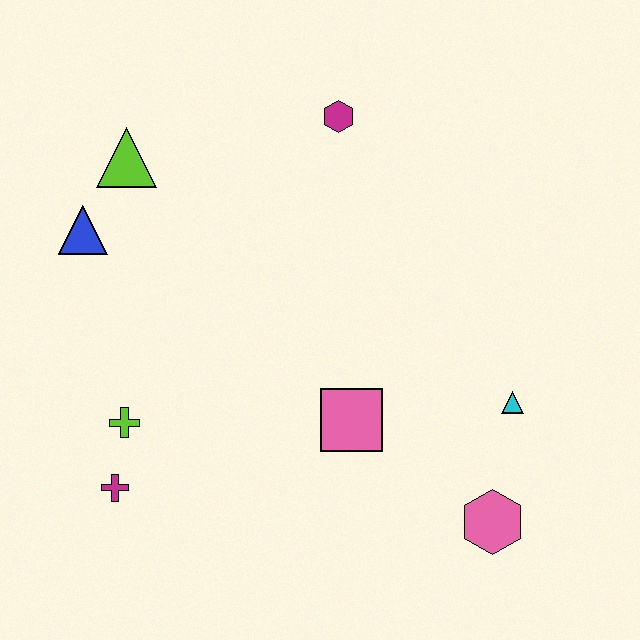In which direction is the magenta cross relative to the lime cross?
The magenta cross is below the lime cross.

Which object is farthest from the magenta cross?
The magenta hexagon is farthest from the magenta cross.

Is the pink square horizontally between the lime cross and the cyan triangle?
Yes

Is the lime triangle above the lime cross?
Yes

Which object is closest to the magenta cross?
The lime cross is closest to the magenta cross.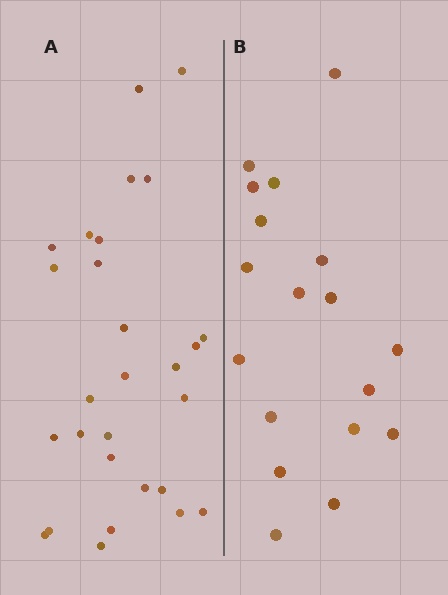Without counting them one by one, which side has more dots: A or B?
Region A (the left region) has more dots.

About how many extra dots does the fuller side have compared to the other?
Region A has roughly 10 or so more dots than region B.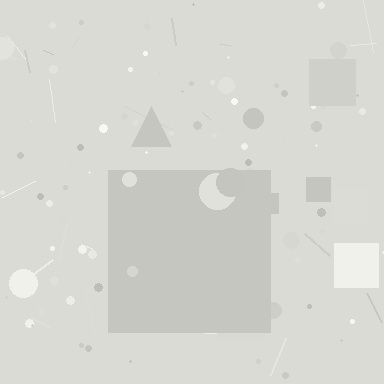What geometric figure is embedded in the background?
A square is embedded in the background.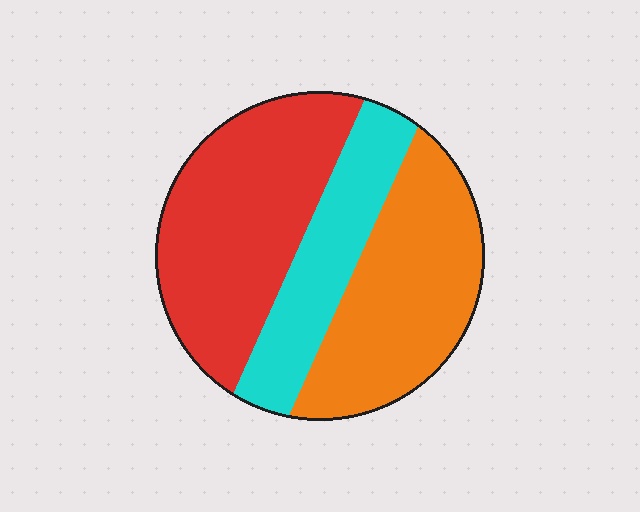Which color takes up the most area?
Red, at roughly 40%.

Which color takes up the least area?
Cyan, at roughly 25%.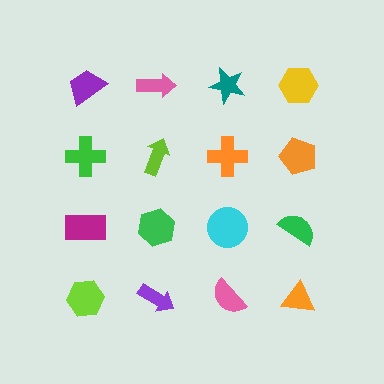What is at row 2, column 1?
A green cross.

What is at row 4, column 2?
A purple arrow.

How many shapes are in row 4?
4 shapes.